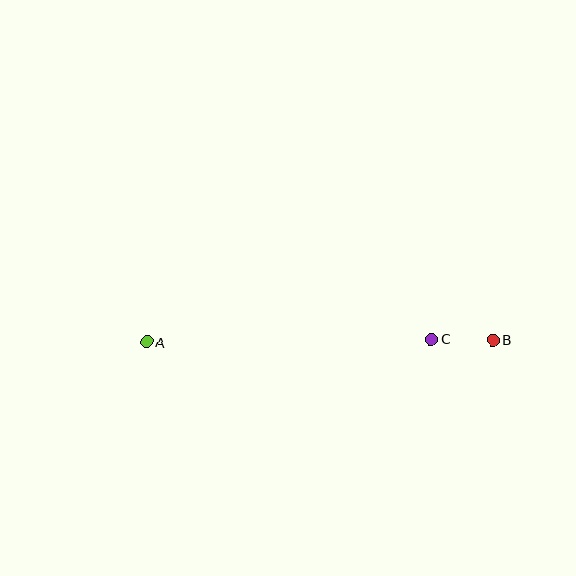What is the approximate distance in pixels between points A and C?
The distance between A and C is approximately 285 pixels.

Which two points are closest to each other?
Points B and C are closest to each other.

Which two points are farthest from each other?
Points A and B are farthest from each other.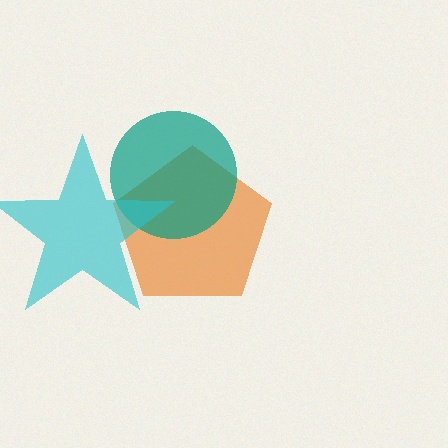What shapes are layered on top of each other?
The layered shapes are: an orange pentagon, a teal circle, a cyan star.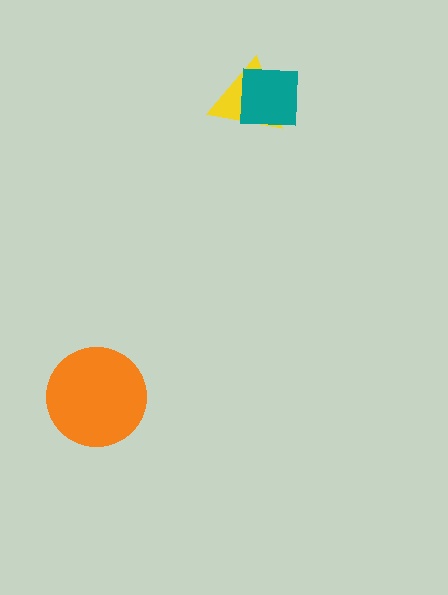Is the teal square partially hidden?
No, no other shape covers it.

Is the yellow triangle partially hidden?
Yes, it is partially covered by another shape.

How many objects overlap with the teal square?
1 object overlaps with the teal square.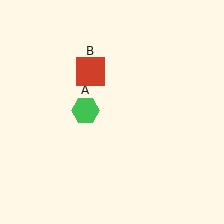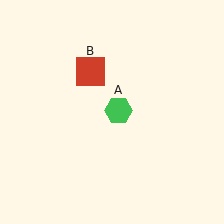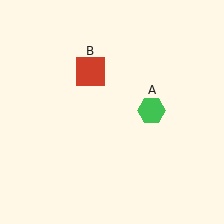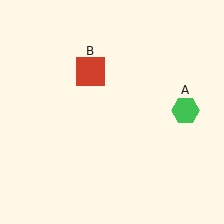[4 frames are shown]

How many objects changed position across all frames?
1 object changed position: green hexagon (object A).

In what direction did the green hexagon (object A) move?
The green hexagon (object A) moved right.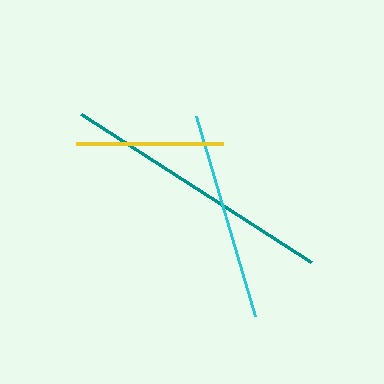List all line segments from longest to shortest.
From longest to shortest: teal, cyan, yellow.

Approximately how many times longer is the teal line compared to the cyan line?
The teal line is approximately 1.3 times the length of the cyan line.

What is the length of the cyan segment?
The cyan segment is approximately 208 pixels long.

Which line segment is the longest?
The teal line is the longest at approximately 273 pixels.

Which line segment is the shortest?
The yellow line is the shortest at approximately 146 pixels.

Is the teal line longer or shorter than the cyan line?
The teal line is longer than the cyan line.